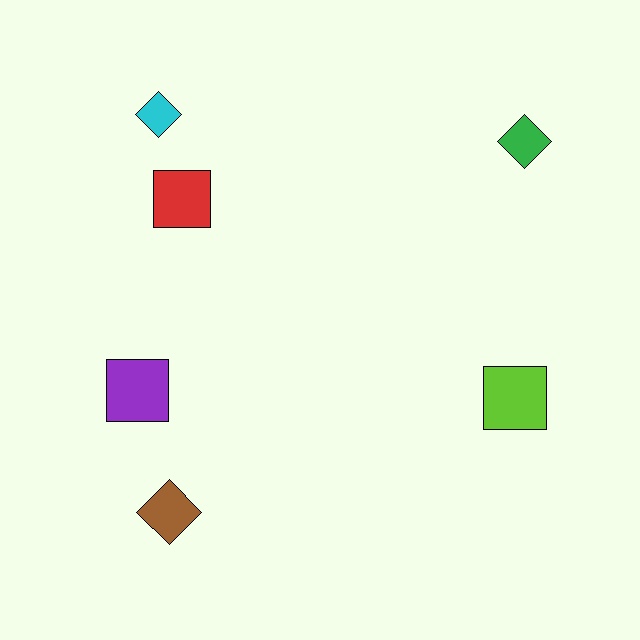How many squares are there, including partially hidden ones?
There are 3 squares.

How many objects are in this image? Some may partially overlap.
There are 6 objects.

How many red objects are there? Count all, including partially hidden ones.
There is 1 red object.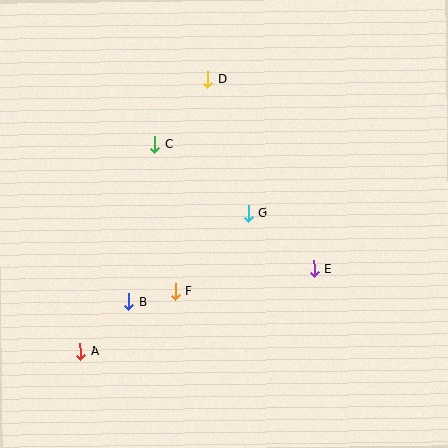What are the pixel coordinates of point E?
Point E is at (314, 269).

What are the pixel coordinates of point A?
Point A is at (81, 351).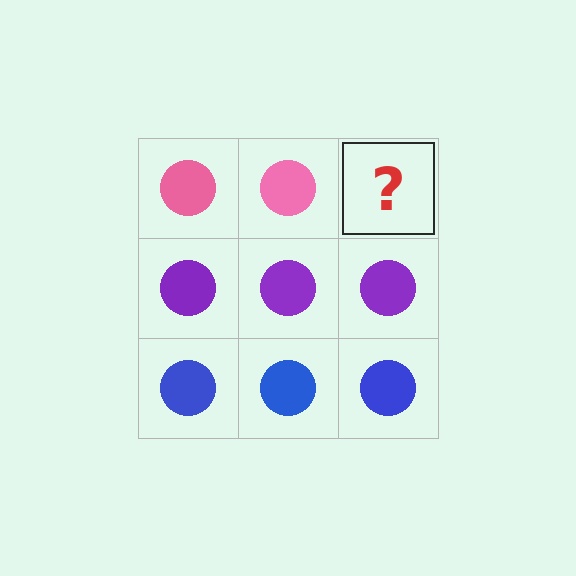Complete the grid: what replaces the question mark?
The question mark should be replaced with a pink circle.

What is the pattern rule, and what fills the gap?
The rule is that each row has a consistent color. The gap should be filled with a pink circle.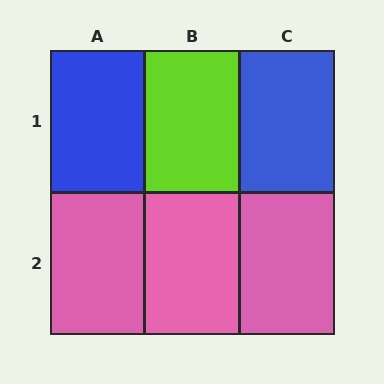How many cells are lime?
1 cell is lime.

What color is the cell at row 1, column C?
Blue.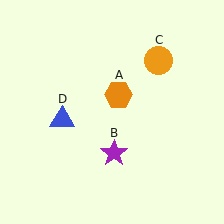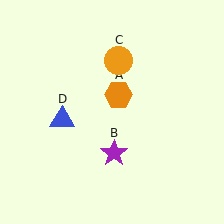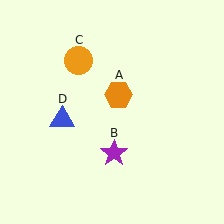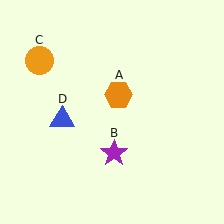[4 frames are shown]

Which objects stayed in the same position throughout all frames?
Orange hexagon (object A) and purple star (object B) and blue triangle (object D) remained stationary.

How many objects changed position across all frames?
1 object changed position: orange circle (object C).